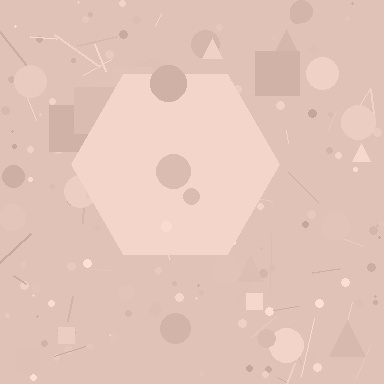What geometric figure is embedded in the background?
A hexagon is embedded in the background.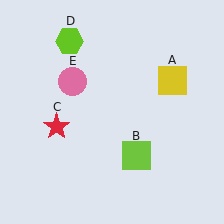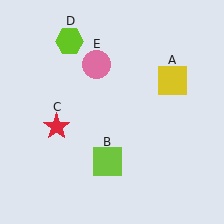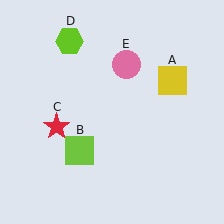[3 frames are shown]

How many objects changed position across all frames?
2 objects changed position: lime square (object B), pink circle (object E).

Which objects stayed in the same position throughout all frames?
Yellow square (object A) and red star (object C) and lime hexagon (object D) remained stationary.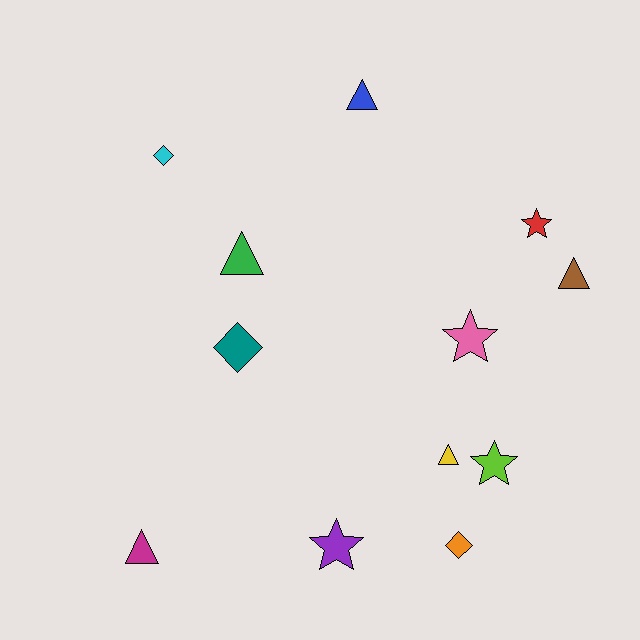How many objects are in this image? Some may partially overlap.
There are 12 objects.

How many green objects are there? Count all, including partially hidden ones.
There is 1 green object.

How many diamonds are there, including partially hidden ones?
There are 3 diamonds.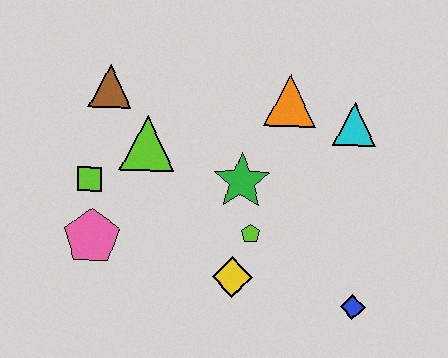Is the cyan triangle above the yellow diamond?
Yes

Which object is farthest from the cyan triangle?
The pink pentagon is farthest from the cyan triangle.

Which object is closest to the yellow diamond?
The lime pentagon is closest to the yellow diamond.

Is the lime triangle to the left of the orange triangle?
Yes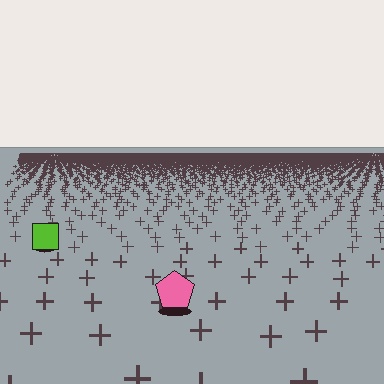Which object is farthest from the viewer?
The lime square is farthest from the viewer. It appears smaller and the ground texture around it is denser.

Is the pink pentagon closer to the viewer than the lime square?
Yes. The pink pentagon is closer — you can tell from the texture gradient: the ground texture is coarser near it.